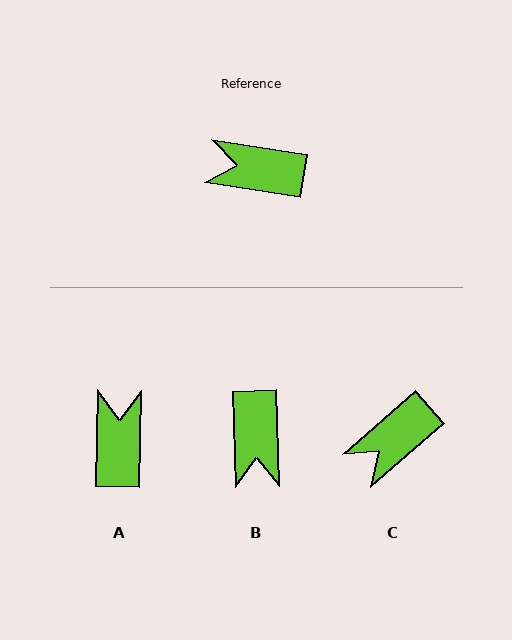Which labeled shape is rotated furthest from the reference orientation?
B, about 101 degrees away.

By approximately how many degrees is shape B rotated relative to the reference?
Approximately 101 degrees counter-clockwise.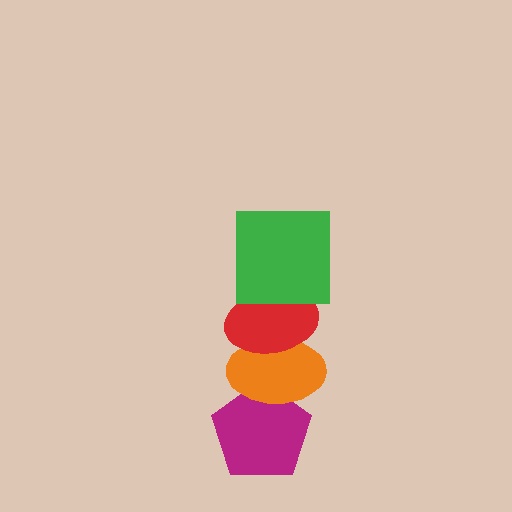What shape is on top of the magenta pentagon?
The orange ellipse is on top of the magenta pentagon.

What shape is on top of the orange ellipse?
The red ellipse is on top of the orange ellipse.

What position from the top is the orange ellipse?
The orange ellipse is 3rd from the top.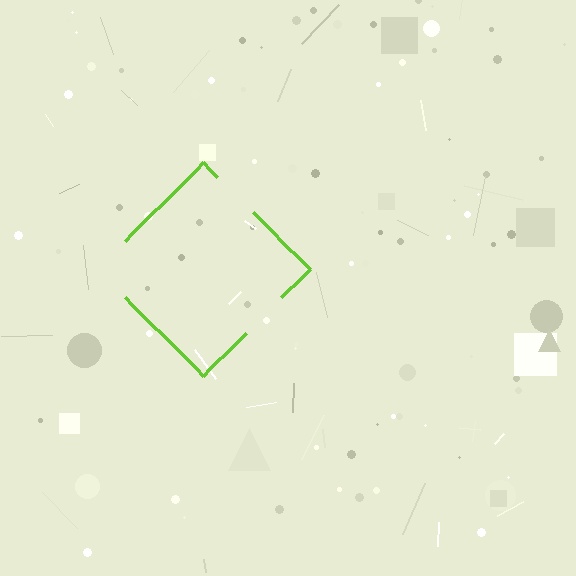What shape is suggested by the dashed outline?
The dashed outline suggests a diamond.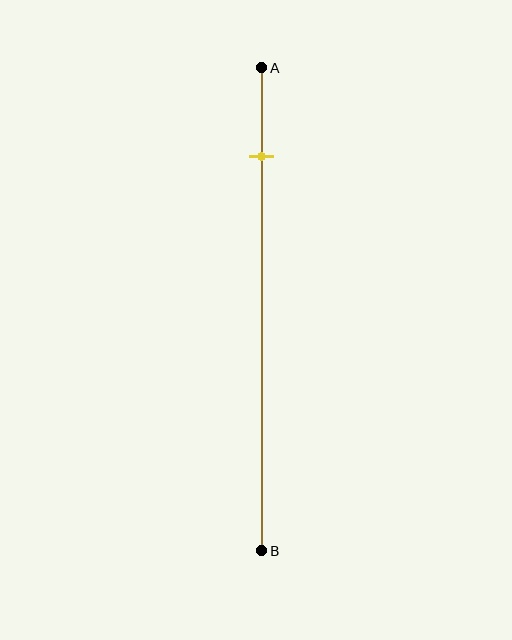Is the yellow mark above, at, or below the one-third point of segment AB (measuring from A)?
The yellow mark is above the one-third point of segment AB.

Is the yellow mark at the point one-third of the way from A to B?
No, the mark is at about 20% from A, not at the 33% one-third point.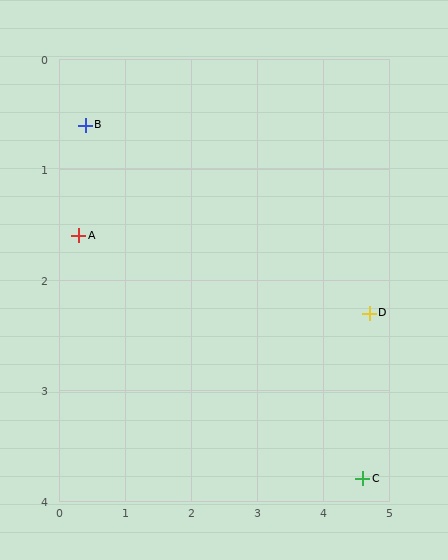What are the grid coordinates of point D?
Point D is at approximately (4.7, 2.3).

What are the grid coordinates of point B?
Point B is at approximately (0.4, 0.6).